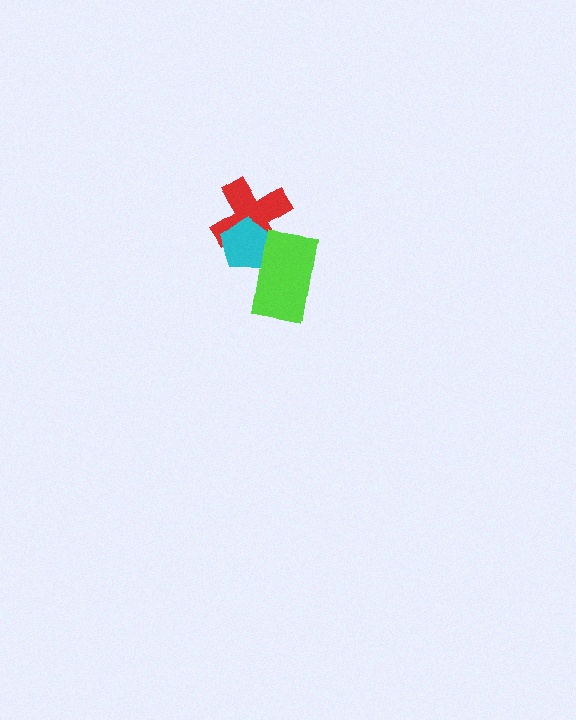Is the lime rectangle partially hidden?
No, no other shape covers it.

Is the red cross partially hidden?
Yes, it is partially covered by another shape.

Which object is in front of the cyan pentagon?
The lime rectangle is in front of the cyan pentagon.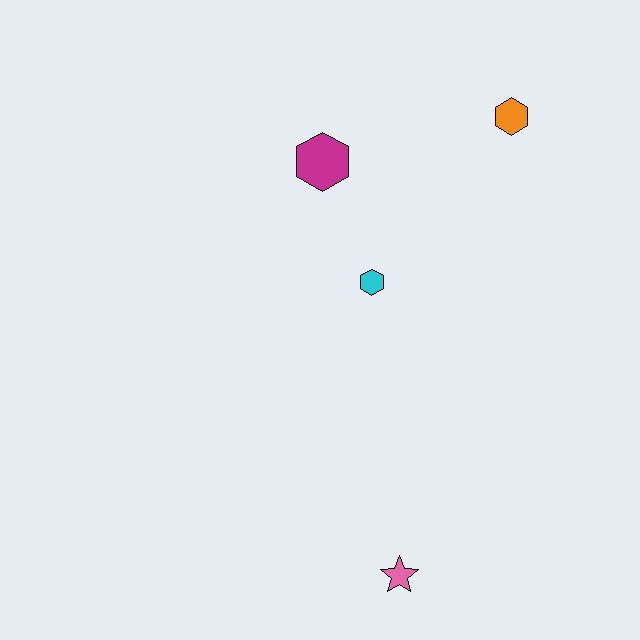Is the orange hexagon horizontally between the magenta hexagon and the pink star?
No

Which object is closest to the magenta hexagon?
The cyan hexagon is closest to the magenta hexagon.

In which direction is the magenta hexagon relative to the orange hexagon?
The magenta hexagon is to the left of the orange hexagon.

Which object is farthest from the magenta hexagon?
The pink star is farthest from the magenta hexagon.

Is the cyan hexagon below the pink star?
No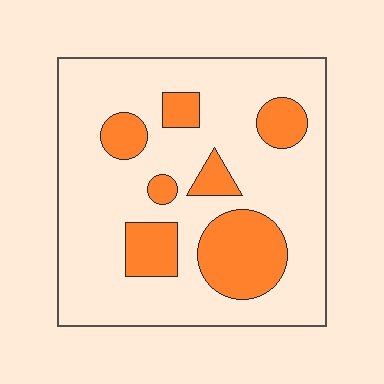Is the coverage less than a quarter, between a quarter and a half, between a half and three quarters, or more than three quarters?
Less than a quarter.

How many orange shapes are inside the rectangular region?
7.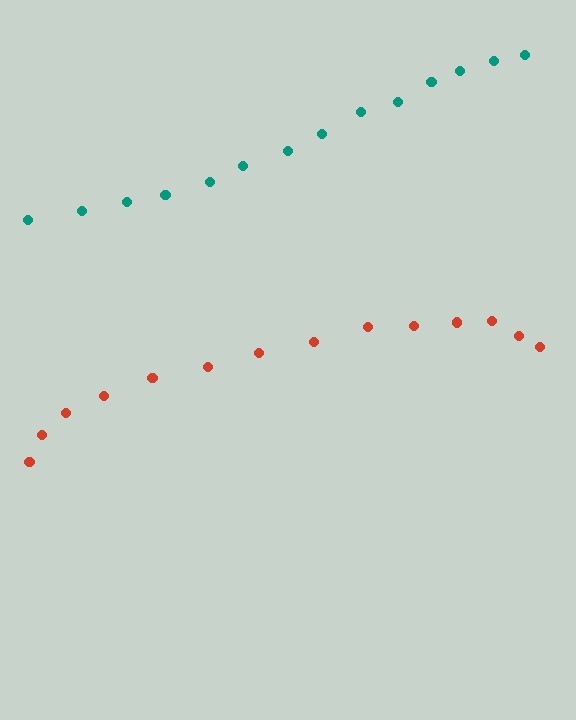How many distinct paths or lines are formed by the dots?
There are 2 distinct paths.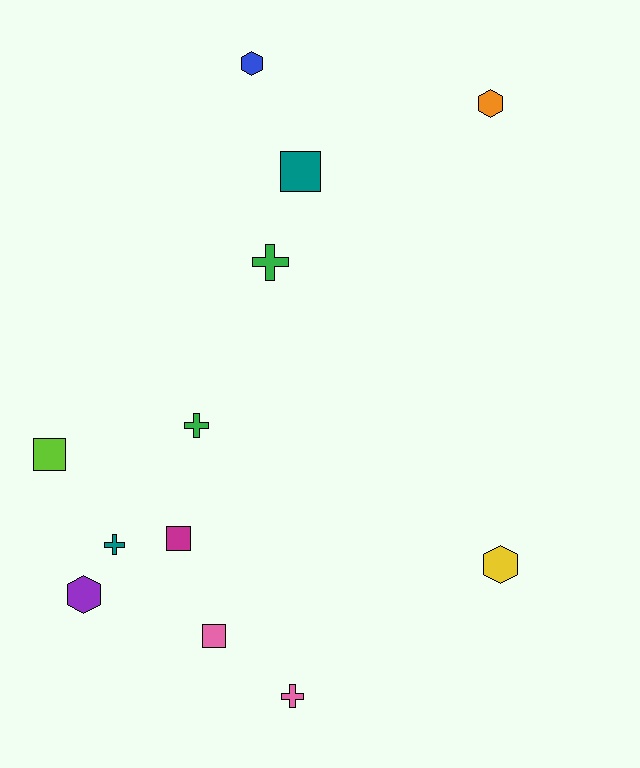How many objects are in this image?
There are 12 objects.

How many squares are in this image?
There are 4 squares.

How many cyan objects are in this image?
There are no cyan objects.